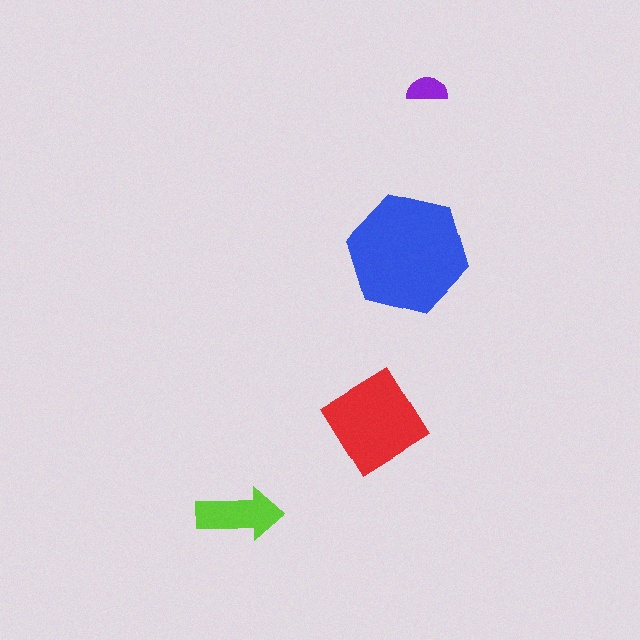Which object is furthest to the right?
The purple semicircle is rightmost.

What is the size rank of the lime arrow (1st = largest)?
3rd.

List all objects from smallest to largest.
The purple semicircle, the lime arrow, the red diamond, the blue hexagon.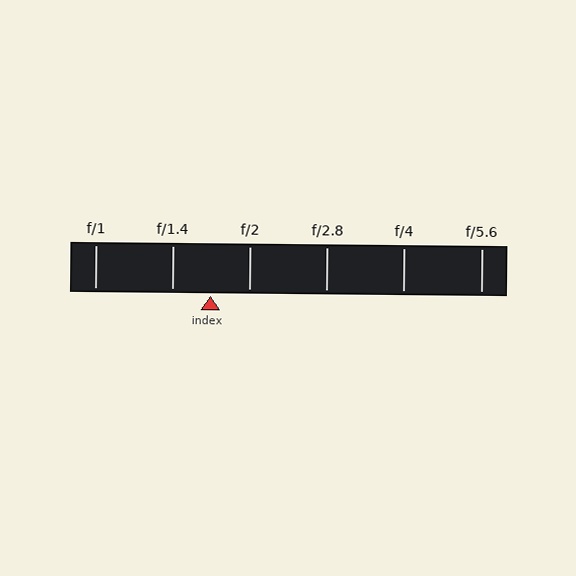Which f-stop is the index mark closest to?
The index mark is closest to f/1.4.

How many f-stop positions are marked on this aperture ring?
There are 6 f-stop positions marked.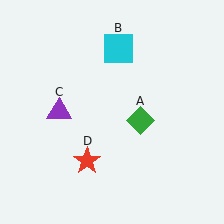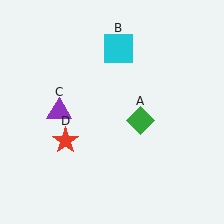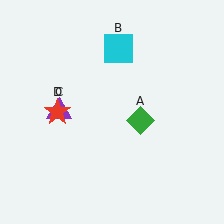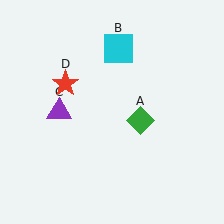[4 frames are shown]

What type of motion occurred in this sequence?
The red star (object D) rotated clockwise around the center of the scene.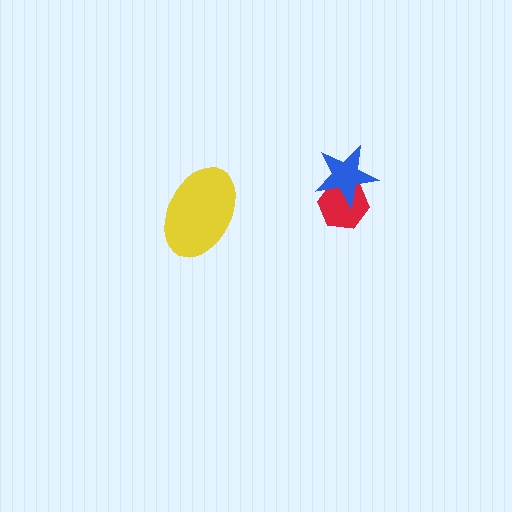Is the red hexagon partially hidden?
Yes, it is partially covered by another shape.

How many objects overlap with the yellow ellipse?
0 objects overlap with the yellow ellipse.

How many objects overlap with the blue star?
1 object overlaps with the blue star.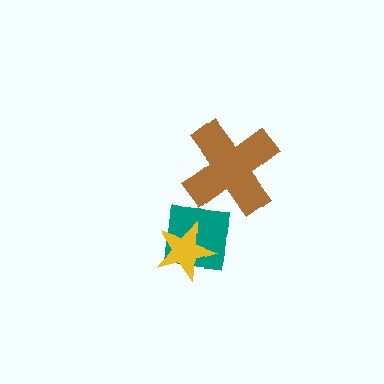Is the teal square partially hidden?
Yes, it is partially covered by another shape.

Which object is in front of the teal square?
The yellow star is in front of the teal square.